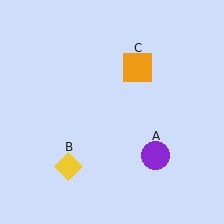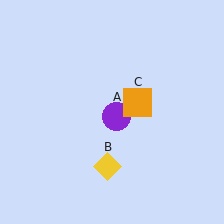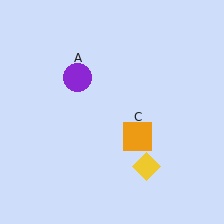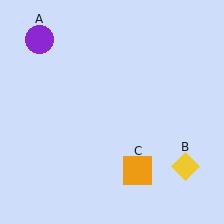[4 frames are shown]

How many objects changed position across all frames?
3 objects changed position: purple circle (object A), yellow diamond (object B), orange square (object C).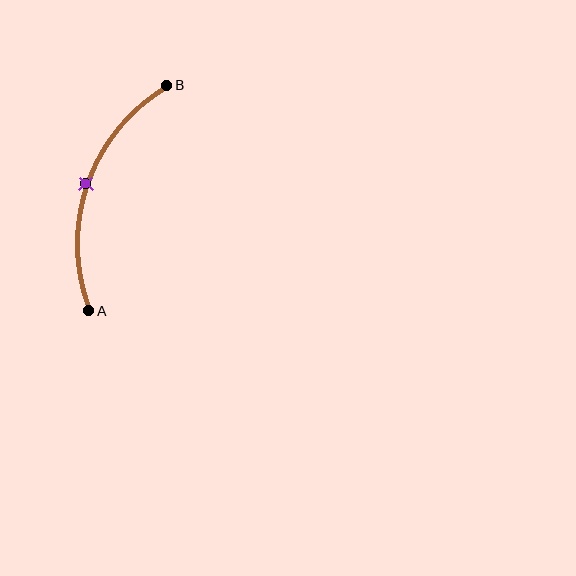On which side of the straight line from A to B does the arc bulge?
The arc bulges to the left of the straight line connecting A and B.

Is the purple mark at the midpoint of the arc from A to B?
Yes. The purple mark lies on the arc at equal arc-length from both A and B — it is the arc midpoint.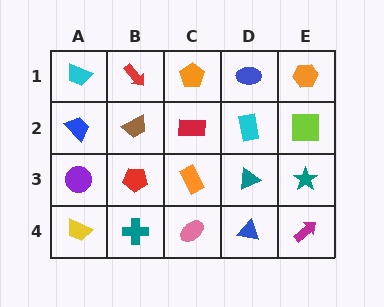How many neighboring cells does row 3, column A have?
3.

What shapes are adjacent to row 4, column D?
A teal triangle (row 3, column D), a pink ellipse (row 4, column C), a magenta arrow (row 4, column E).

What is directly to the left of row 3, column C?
A red pentagon.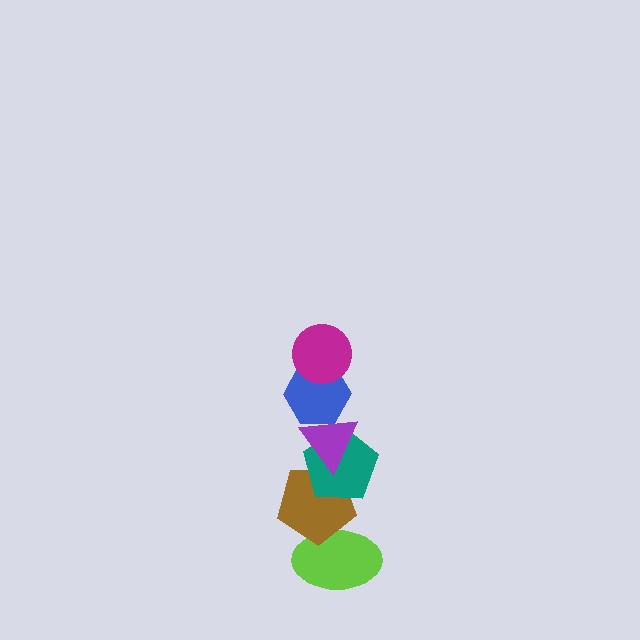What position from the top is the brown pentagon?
The brown pentagon is 5th from the top.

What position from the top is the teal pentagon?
The teal pentagon is 4th from the top.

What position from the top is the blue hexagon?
The blue hexagon is 2nd from the top.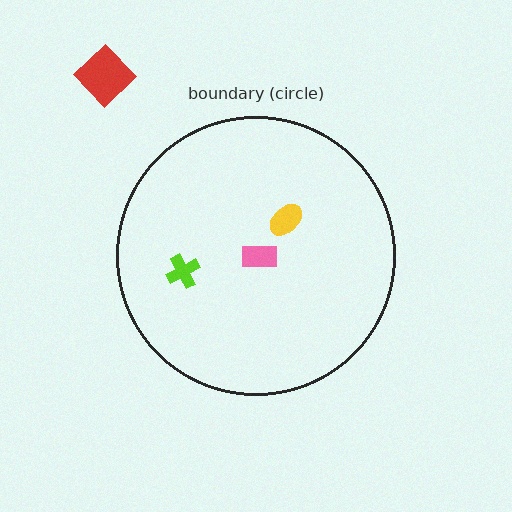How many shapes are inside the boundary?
3 inside, 1 outside.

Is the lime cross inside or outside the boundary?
Inside.